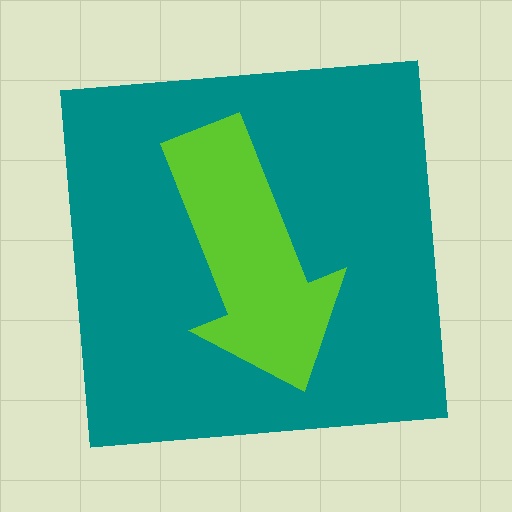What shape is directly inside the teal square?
The lime arrow.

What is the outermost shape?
The teal square.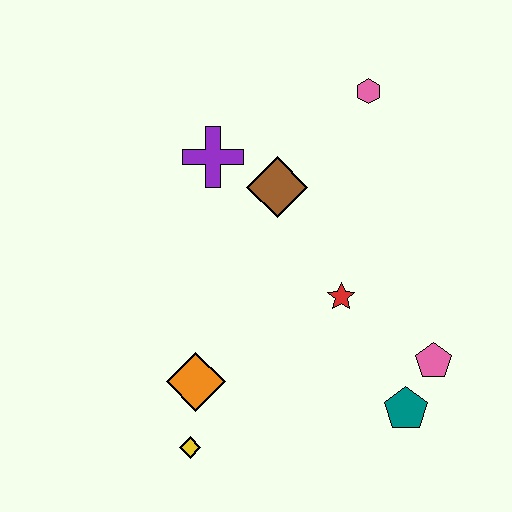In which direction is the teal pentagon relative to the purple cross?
The teal pentagon is below the purple cross.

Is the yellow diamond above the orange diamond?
No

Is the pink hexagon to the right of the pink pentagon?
No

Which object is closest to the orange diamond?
The yellow diamond is closest to the orange diamond.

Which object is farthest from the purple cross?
The teal pentagon is farthest from the purple cross.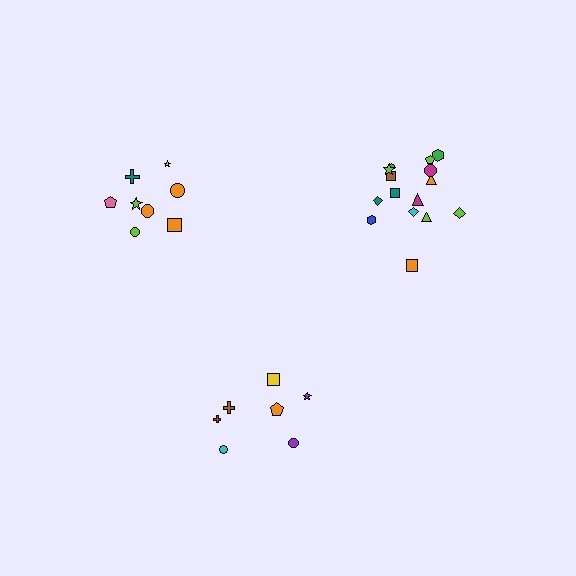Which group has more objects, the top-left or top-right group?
The top-right group.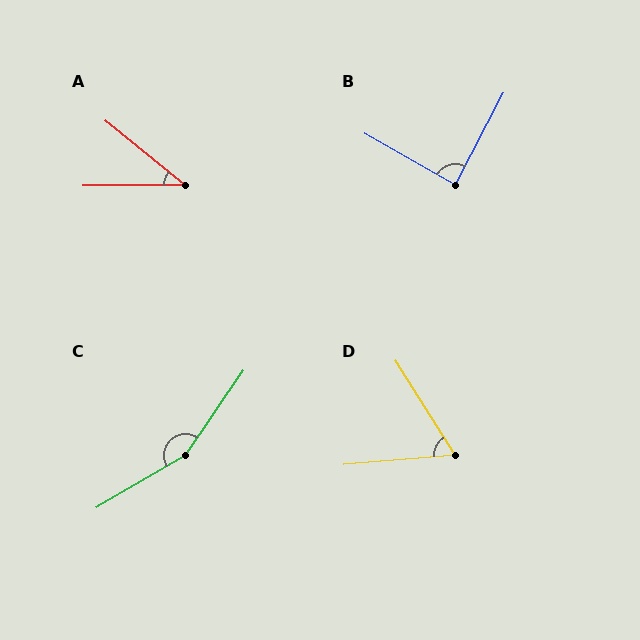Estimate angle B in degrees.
Approximately 88 degrees.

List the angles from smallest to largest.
A (39°), D (63°), B (88°), C (155°).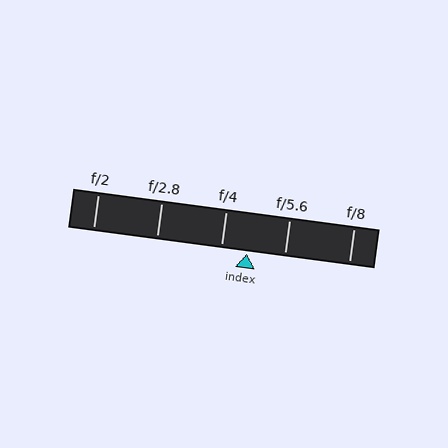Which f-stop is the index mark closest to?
The index mark is closest to f/4.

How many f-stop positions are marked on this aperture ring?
There are 5 f-stop positions marked.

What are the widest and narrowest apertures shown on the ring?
The widest aperture shown is f/2 and the narrowest is f/8.